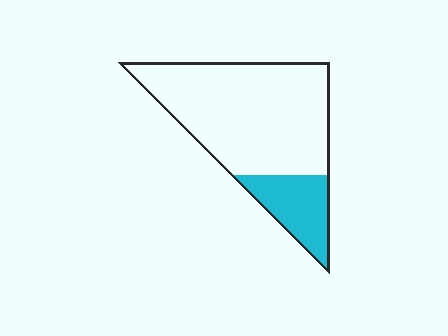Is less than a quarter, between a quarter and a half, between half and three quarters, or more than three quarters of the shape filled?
Less than a quarter.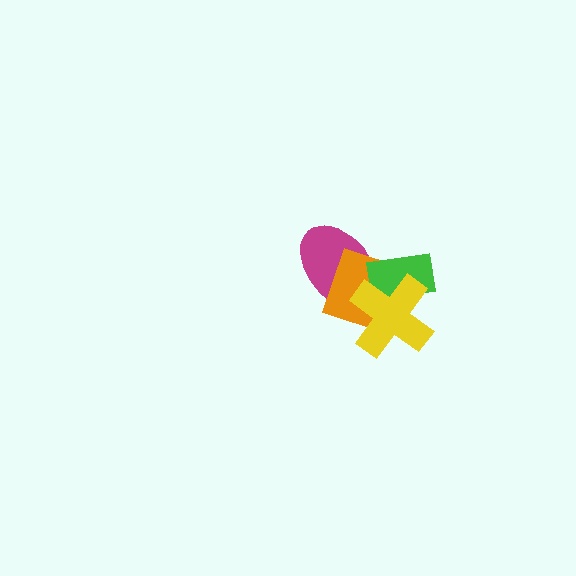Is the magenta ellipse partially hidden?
Yes, it is partially covered by another shape.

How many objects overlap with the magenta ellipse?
3 objects overlap with the magenta ellipse.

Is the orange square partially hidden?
Yes, it is partially covered by another shape.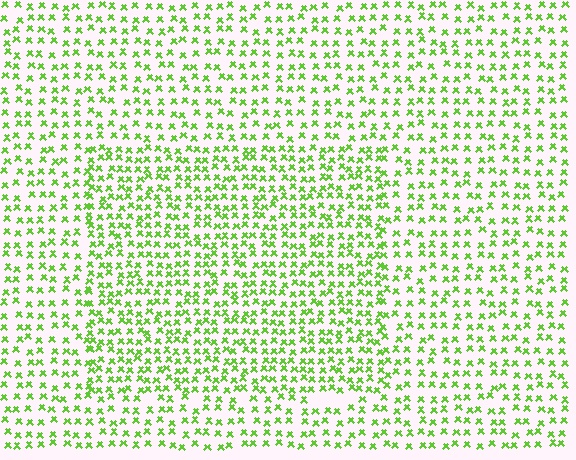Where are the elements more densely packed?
The elements are more densely packed inside the rectangle boundary.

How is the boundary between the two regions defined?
The boundary is defined by a change in element density (approximately 1.5x ratio). All elements are the same color, size, and shape.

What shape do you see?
I see a rectangle.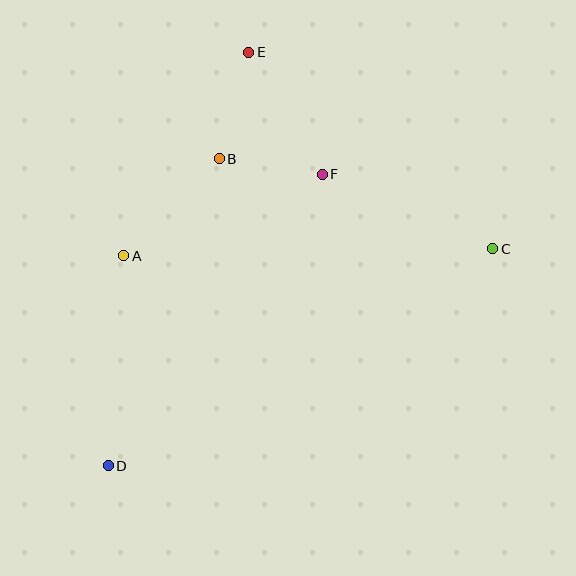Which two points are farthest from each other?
Points C and D are farthest from each other.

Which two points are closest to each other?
Points B and F are closest to each other.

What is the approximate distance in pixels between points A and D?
The distance between A and D is approximately 211 pixels.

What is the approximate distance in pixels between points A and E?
The distance between A and E is approximately 239 pixels.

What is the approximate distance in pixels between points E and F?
The distance between E and F is approximately 142 pixels.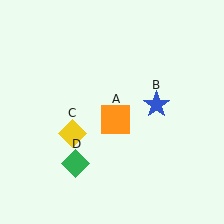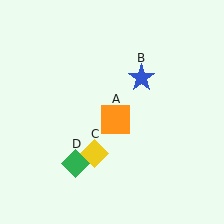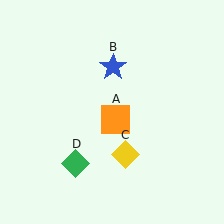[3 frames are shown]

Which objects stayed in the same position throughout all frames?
Orange square (object A) and green diamond (object D) remained stationary.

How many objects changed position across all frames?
2 objects changed position: blue star (object B), yellow diamond (object C).